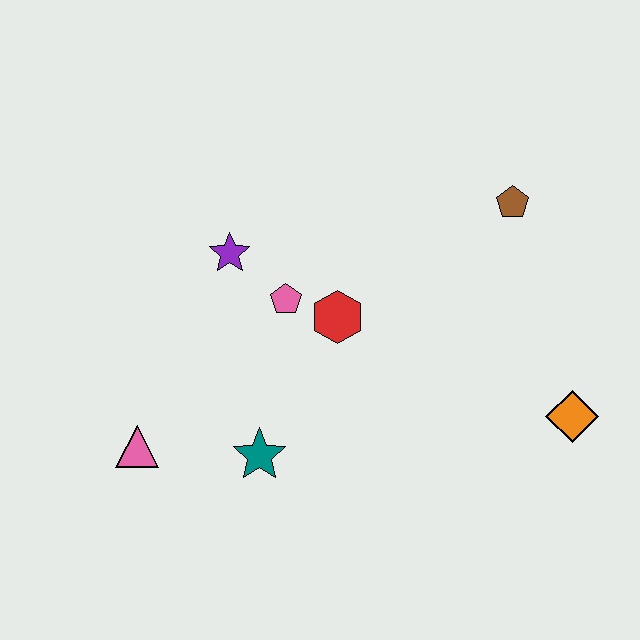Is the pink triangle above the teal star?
Yes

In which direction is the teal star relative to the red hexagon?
The teal star is below the red hexagon.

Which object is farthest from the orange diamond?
The pink triangle is farthest from the orange diamond.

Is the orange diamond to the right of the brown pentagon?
Yes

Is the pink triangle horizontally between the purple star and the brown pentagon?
No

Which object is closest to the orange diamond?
The brown pentagon is closest to the orange diamond.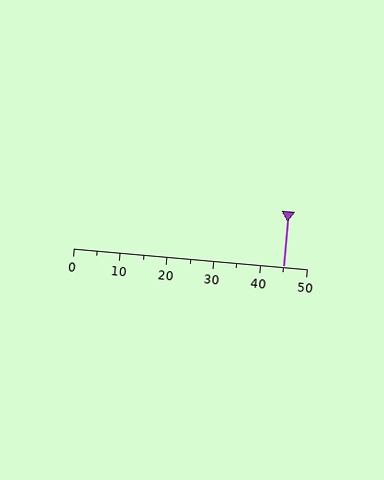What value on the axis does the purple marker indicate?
The marker indicates approximately 45.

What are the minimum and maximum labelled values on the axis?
The axis runs from 0 to 50.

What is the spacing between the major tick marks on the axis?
The major ticks are spaced 10 apart.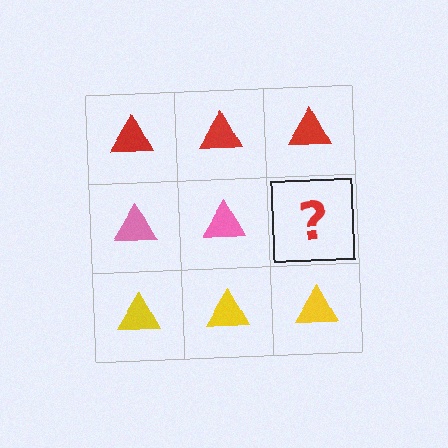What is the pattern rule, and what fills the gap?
The rule is that each row has a consistent color. The gap should be filled with a pink triangle.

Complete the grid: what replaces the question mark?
The question mark should be replaced with a pink triangle.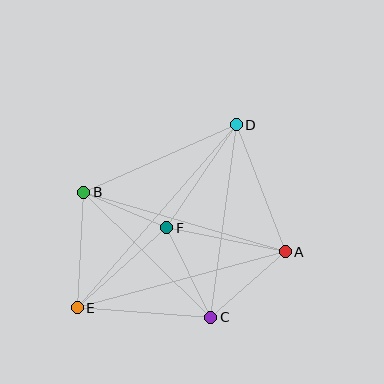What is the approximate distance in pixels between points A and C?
The distance between A and C is approximately 99 pixels.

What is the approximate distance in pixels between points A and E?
The distance between A and E is approximately 216 pixels.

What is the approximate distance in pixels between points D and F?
The distance between D and F is approximately 124 pixels.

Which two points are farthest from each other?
Points D and E are farthest from each other.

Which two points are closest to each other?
Points B and F are closest to each other.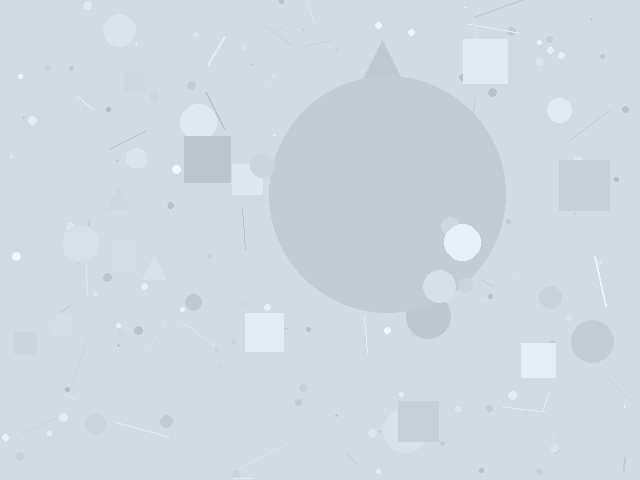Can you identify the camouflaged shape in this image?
The camouflaged shape is a circle.